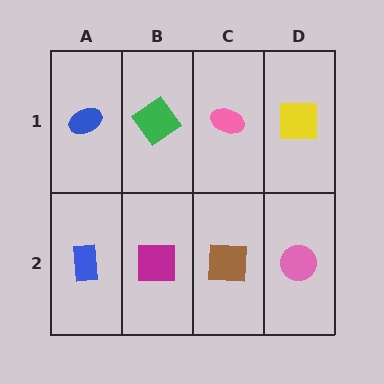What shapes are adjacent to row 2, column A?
A blue ellipse (row 1, column A), a magenta square (row 2, column B).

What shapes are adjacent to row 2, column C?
A pink ellipse (row 1, column C), a magenta square (row 2, column B), a pink circle (row 2, column D).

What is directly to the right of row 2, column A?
A magenta square.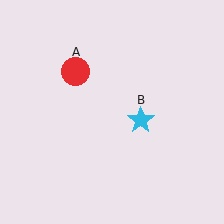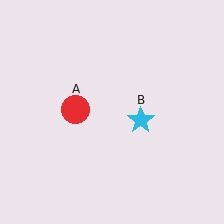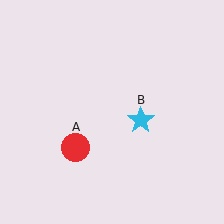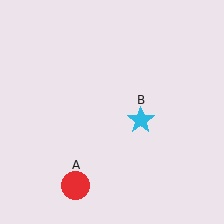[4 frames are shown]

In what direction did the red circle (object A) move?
The red circle (object A) moved down.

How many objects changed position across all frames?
1 object changed position: red circle (object A).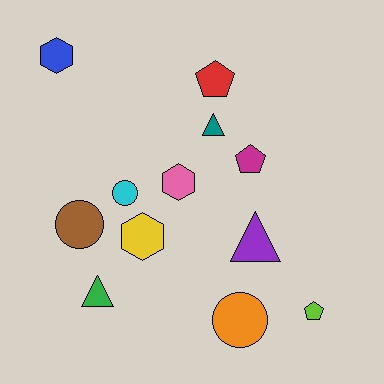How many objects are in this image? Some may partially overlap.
There are 12 objects.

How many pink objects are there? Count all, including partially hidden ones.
There is 1 pink object.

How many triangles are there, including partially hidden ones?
There are 3 triangles.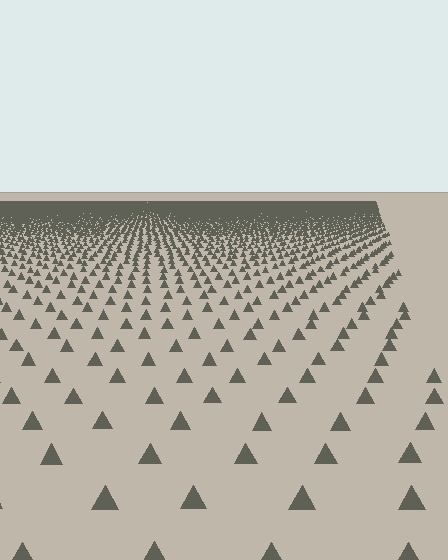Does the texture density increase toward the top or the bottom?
Density increases toward the top.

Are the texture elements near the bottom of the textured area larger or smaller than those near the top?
Larger. Near the bottom, elements are closer to the viewer and appear at a bigger on-screen size.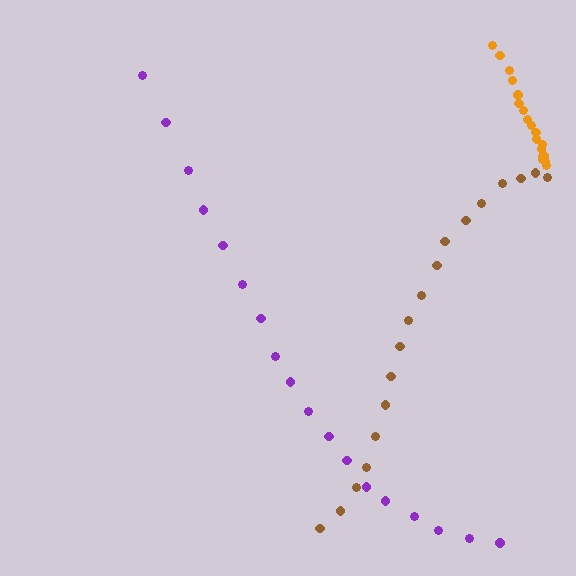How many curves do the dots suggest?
There are 3 distinct paths.